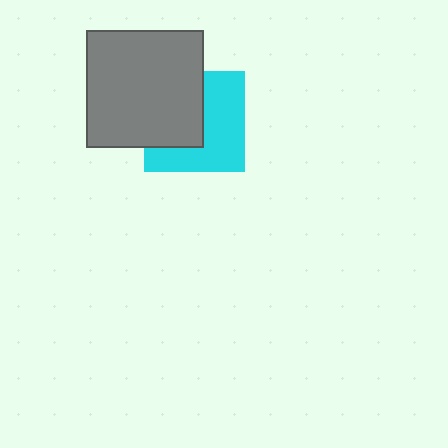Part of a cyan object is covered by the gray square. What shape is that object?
It is a square.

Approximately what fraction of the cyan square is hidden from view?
Roughly 45% of the cyan square is hidden behind the gray square.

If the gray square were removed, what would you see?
You would see the complete cyan square.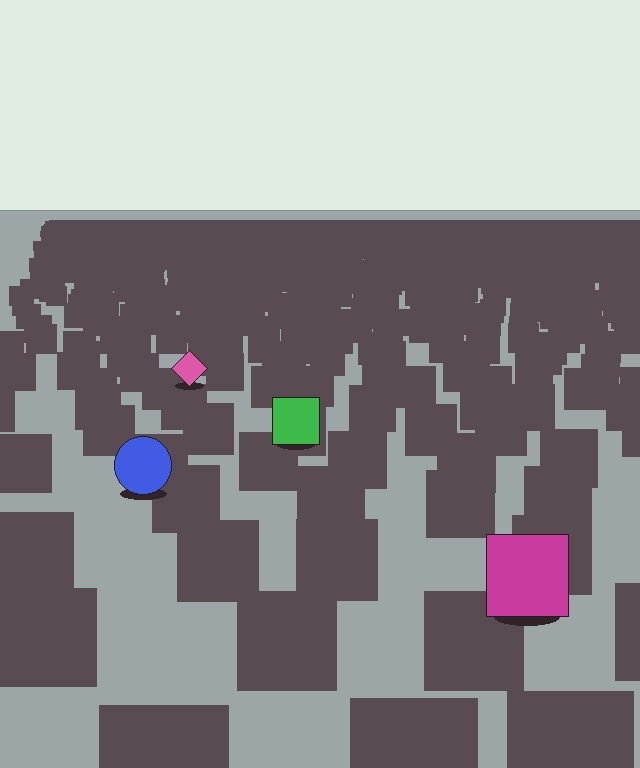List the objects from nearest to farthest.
From nearest to farthest: the magenta square, the blue circle, the green square, the pink diamond.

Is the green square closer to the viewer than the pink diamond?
Yes. The green square is closer — you can tell from the texture gradient: the ground texture is coarser near it.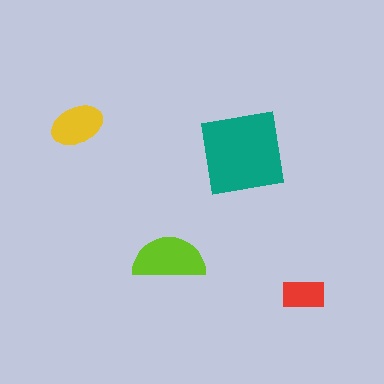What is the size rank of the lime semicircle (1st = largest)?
2nd.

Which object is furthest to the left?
The yellow ellipse is leftmost.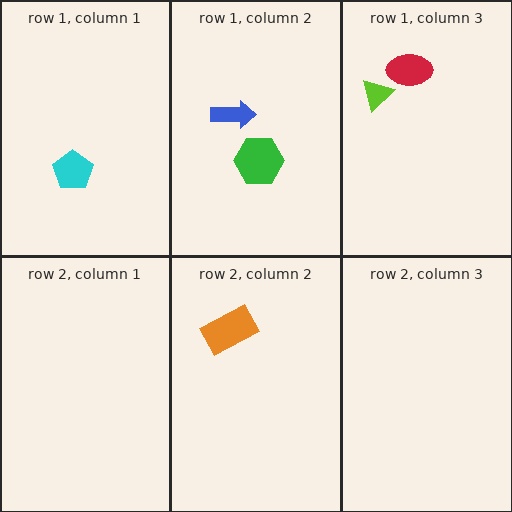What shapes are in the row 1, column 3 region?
The red ellipse, the lime triangle.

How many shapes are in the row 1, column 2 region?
2.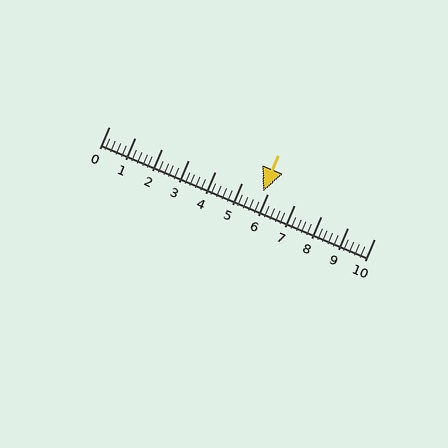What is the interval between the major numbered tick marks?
The major tick marks are spaced 1 units apart.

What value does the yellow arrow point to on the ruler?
The yellow arrow points to approximately 5.8.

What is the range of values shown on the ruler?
The ruler shows values from 0 to 10.